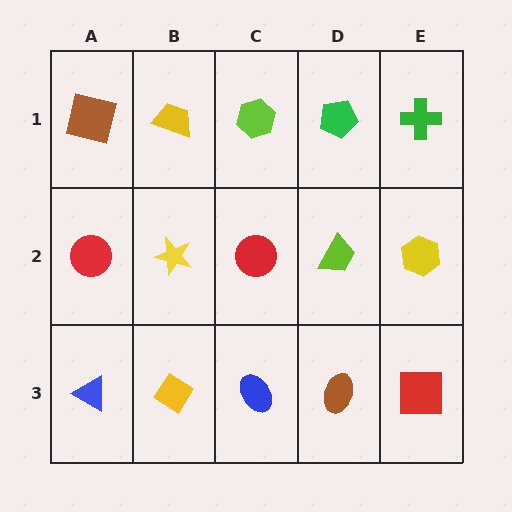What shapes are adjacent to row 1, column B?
A yellow star (row 2, column B), a brown square (row 1, column A), a lime hexagon (row 1, column C).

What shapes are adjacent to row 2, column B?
A yellow trapezoid (row 1, column B), a yellow diamond (row 3, column B), a red circle (row 2, column A), a red circle (row 2, column C).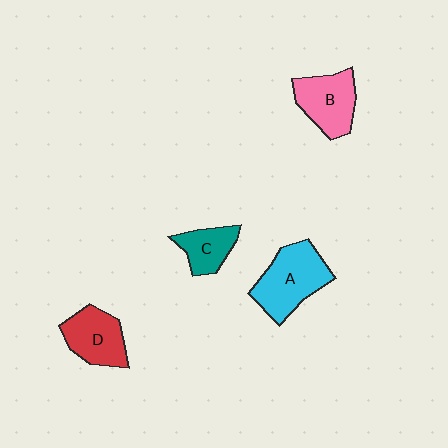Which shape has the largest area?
Shape A (cyan).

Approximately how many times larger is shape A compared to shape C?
Approximately 1.8 times.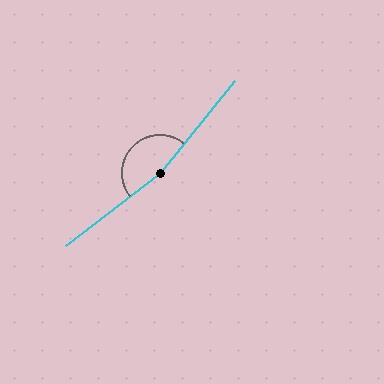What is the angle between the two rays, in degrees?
Approximately 167 degrees.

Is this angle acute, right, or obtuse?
It is obtuse.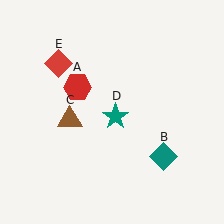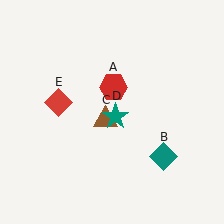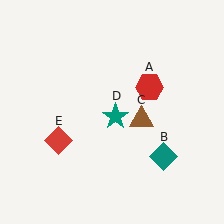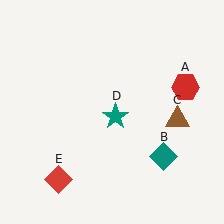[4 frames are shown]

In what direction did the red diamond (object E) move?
The red diamond (object E) moved down.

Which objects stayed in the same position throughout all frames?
Teal diamond (object B) and teal star (object D) remained stationary.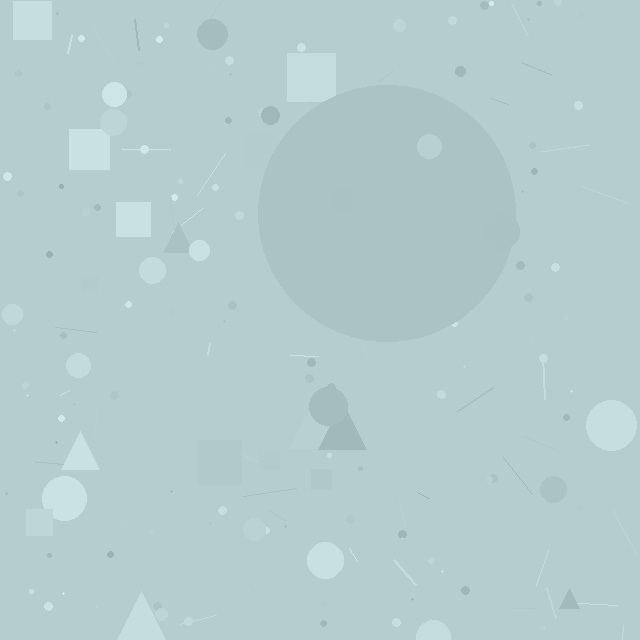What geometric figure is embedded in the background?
A circle is embedded in the background.